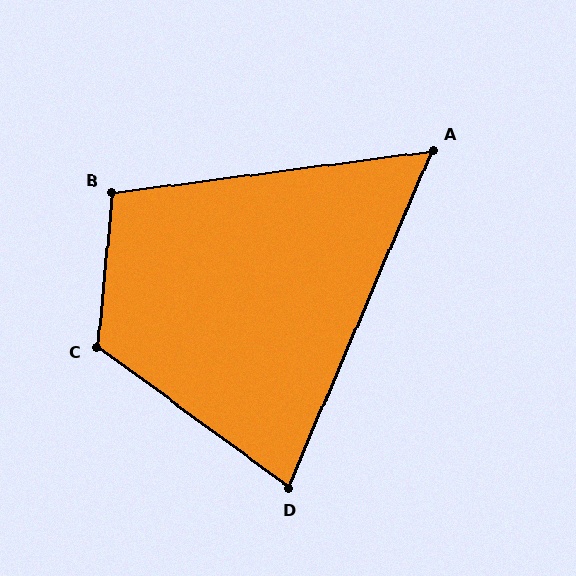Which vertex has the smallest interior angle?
A, at approximately 59 degrees.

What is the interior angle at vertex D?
Approximately 77 degrees (acute).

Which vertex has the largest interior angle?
C, at approximately 121 degrees.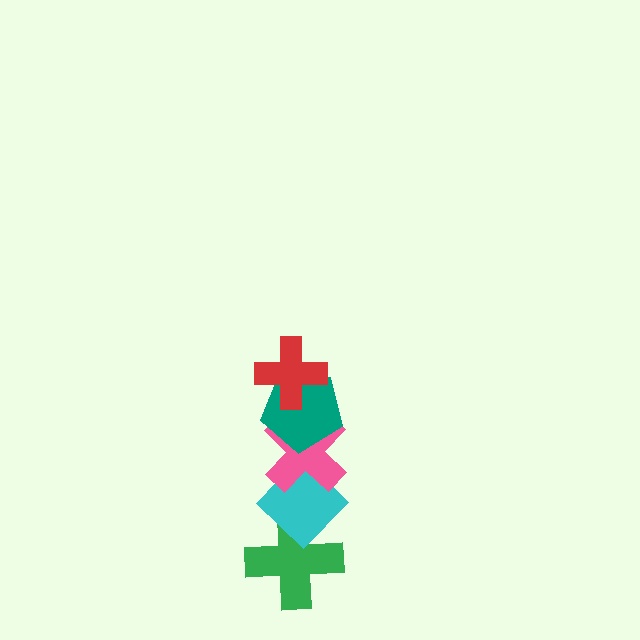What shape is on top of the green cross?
The cyan diamond is on top of the green cross.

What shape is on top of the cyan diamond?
The pink cross is on top of the cyan diamond.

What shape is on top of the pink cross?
The teal pentagon is on top of the pink cross.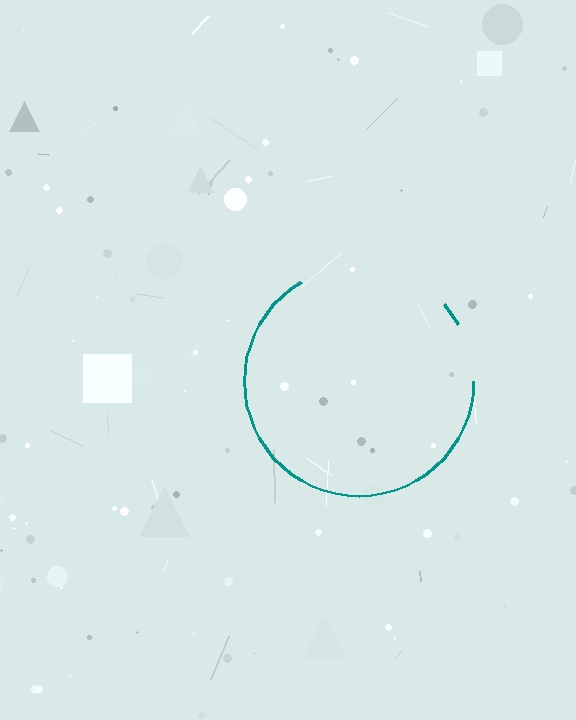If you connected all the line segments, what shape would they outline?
They would outline a circle.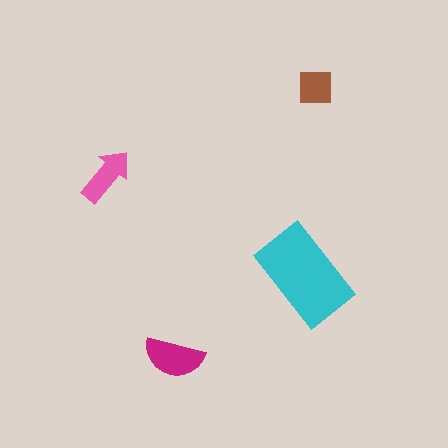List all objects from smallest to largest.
The brown square, the pink arrow, the magenta semicircle, the cyan rectangle.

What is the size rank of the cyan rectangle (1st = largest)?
1st.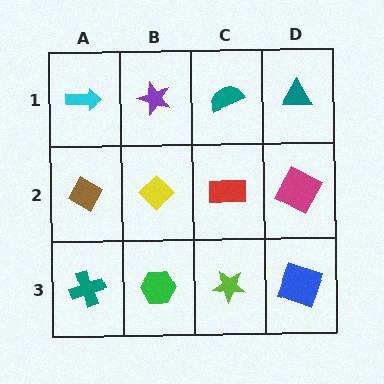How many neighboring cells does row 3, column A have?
2.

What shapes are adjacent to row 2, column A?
A cyan arrow (row 1, column A), a teal cross (row 3, column A), a yellow diamond (row 2, column B).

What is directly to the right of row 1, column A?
A purple star.